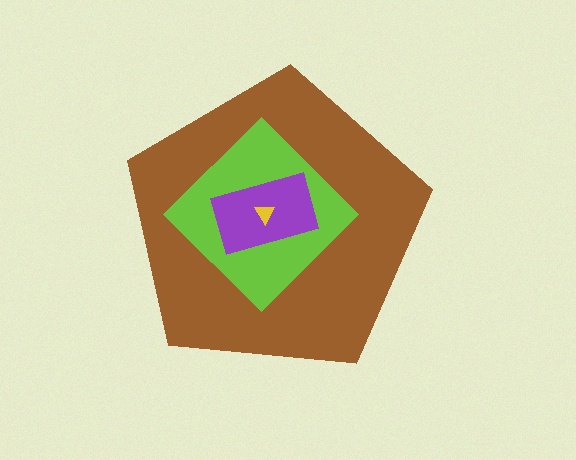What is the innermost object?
The yellow triangle.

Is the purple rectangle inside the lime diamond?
Yes.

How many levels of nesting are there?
4.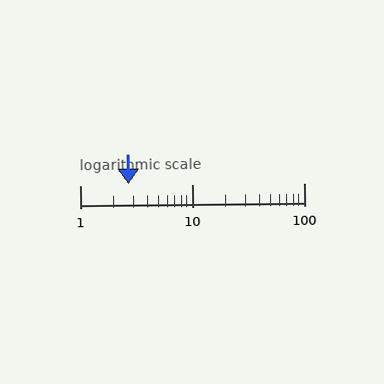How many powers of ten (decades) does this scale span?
The scale spans 2 decades, from 1 to 100.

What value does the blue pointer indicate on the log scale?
The pointer indicates approximately 2.7.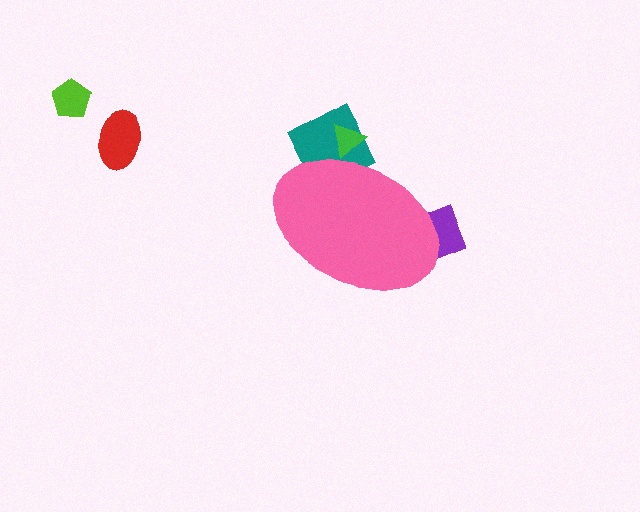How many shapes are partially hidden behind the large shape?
3 shapes are partially hidden.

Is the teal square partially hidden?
Yes, the teal square is partially hidden behind the pink ellipse.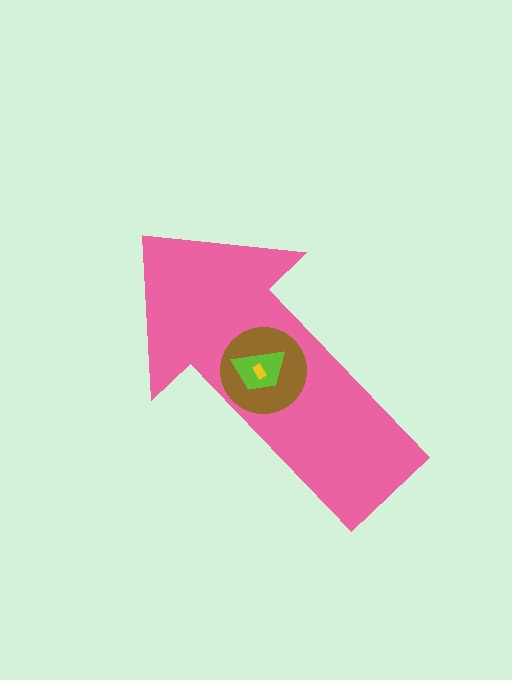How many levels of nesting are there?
4.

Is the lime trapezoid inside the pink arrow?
Yes.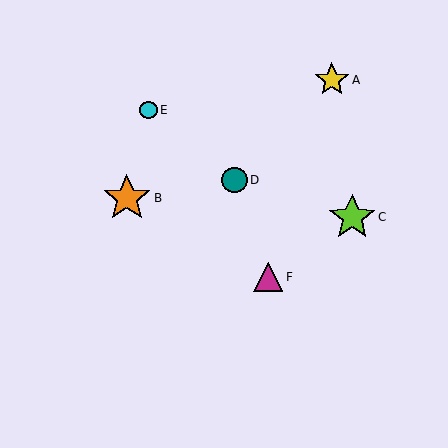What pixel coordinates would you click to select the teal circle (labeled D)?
Click at (234, 180) to select the teal circle D.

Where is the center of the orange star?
The center of the orange star is at (127, 198).